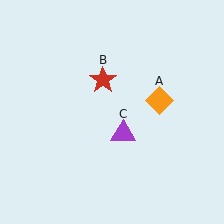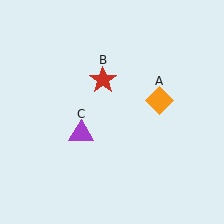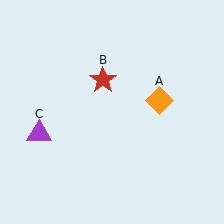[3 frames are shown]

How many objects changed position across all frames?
1 object changed position: purple triangle (object C).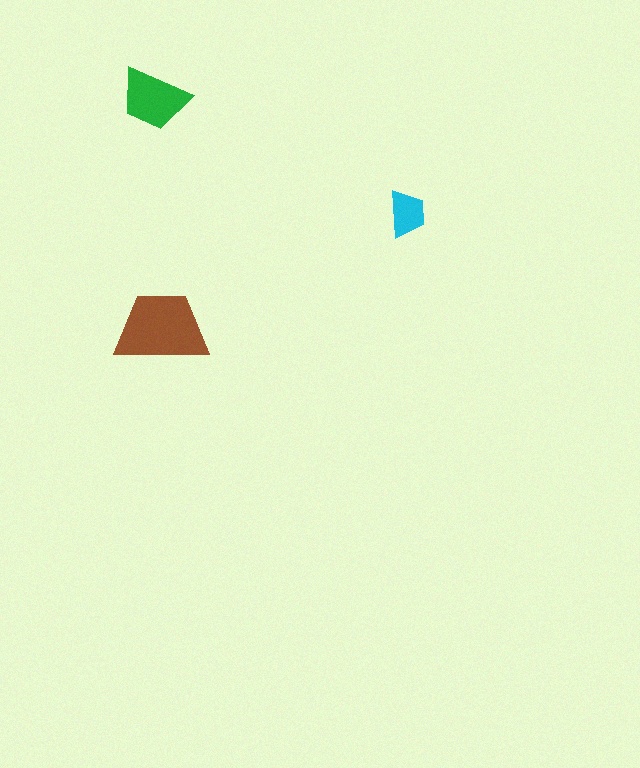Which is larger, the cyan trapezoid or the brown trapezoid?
The brown one.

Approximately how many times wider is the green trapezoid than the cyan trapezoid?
About 1.5 times wider.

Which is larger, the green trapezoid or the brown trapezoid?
The brown one.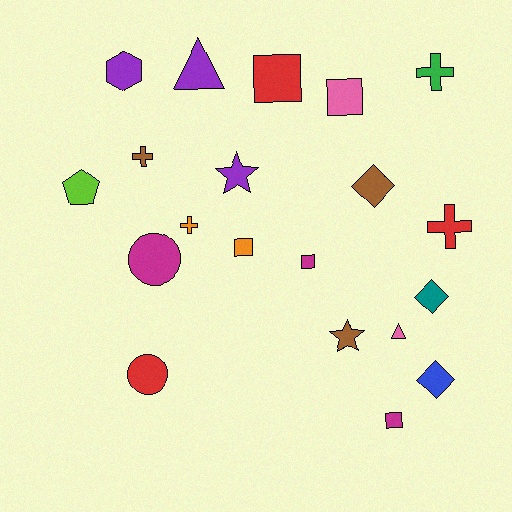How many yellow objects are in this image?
There are no yellow objects.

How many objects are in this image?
There are 20 objects.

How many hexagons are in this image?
There is 1 hexagon.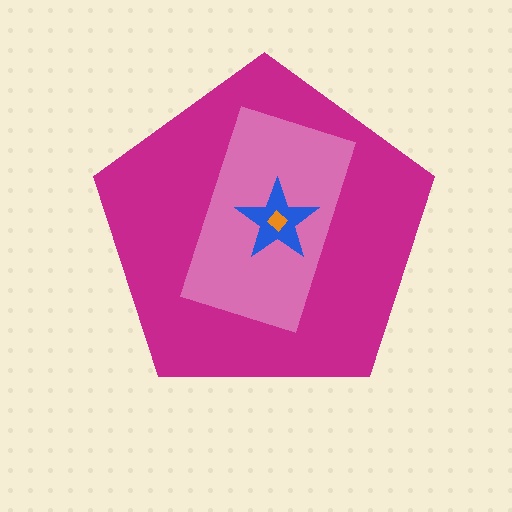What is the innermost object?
The orange diamond.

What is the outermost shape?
The magenta pentagon.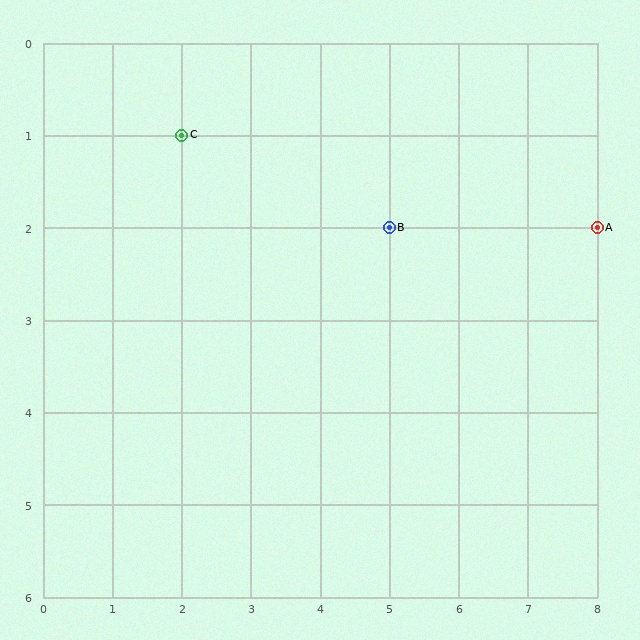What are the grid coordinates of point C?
Point C is at grid coordinates (2, 1).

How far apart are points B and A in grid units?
Points B and A are 3 columns apart.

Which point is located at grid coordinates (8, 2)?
Point A is at (8, 2).